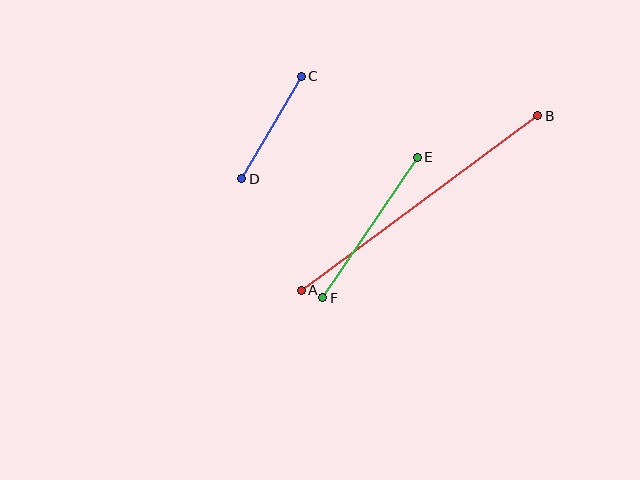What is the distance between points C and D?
The distance is approximately 118 pixels.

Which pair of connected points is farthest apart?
Points A and B are farthest apart.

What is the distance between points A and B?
The distance is approximately 294 pixels.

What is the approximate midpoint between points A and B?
The midpoint is at approximately (420, 203) pixels.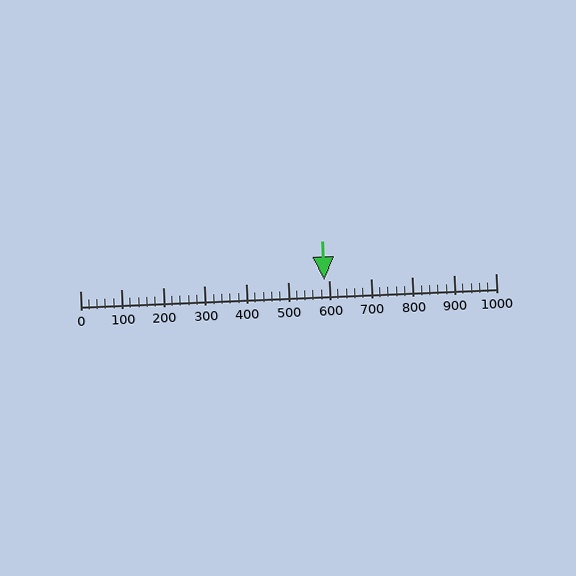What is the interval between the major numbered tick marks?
The major tick marks are spaced 100 units apart.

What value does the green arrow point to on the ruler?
The green arrow points to approximately 588.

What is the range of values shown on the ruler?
The ruler shows values from 0 to 1000.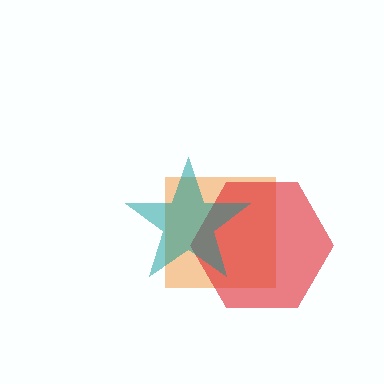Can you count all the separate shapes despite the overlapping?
Yes, there are 3 separate shapes.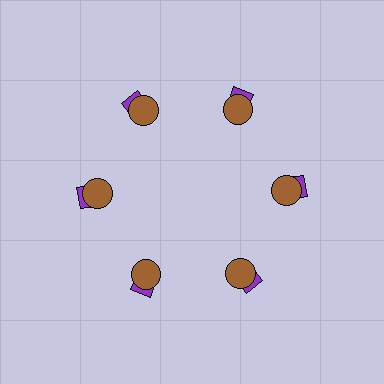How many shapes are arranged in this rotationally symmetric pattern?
There are 12 shapes, arranged in 6 groups of 2.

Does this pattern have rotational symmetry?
Yes, this pattern has 6-fold rotational symmetry. It looks the same after rotating 60 degrees around the center.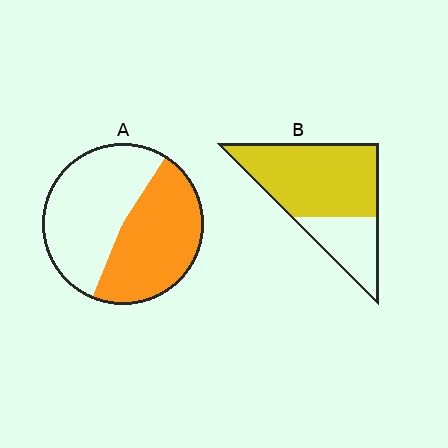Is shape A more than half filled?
Roughly half.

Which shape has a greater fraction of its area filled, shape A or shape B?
Shape B.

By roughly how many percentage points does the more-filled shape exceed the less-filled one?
By roughly 25 percentage points (B over A).